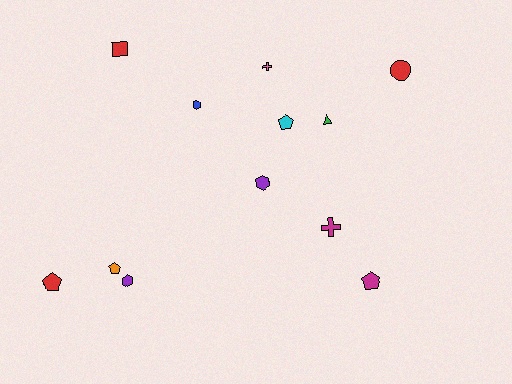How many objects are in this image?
There are 12 objects.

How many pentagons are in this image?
There are 4 pentagons.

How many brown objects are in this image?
There are no brown objects.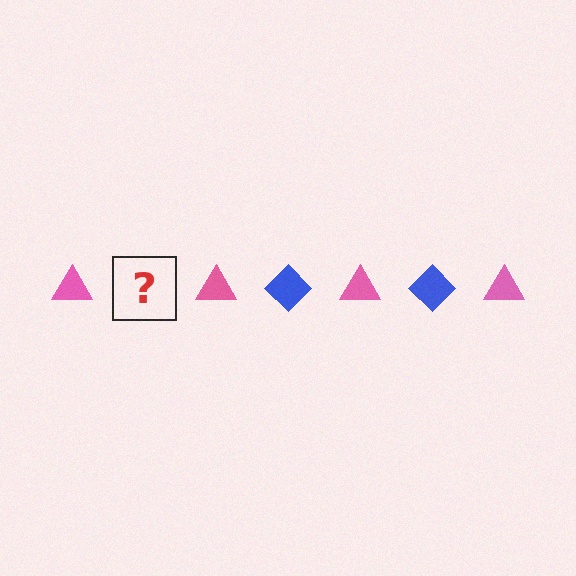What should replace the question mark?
The question mark should be replaced with a blue diamond.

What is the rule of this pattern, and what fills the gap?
The rule is that the pattern alternates between pink triangle and blue diamond. The gap should be filled with a blue diamond.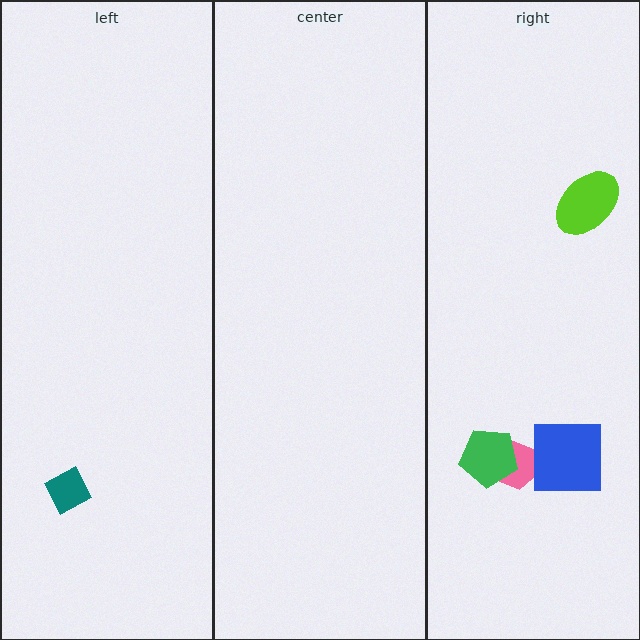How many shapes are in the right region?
4.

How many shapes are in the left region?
1.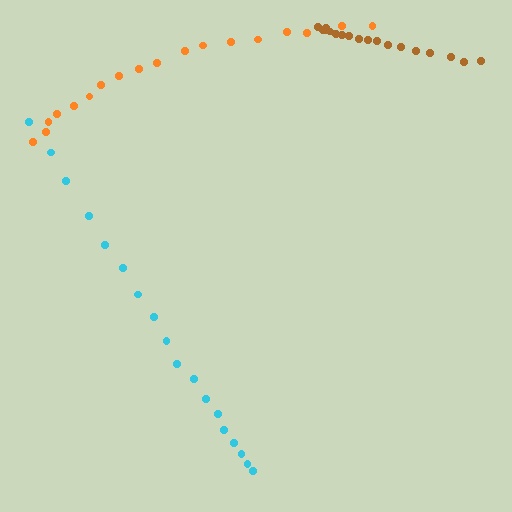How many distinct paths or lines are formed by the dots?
There are 3 distinct paths.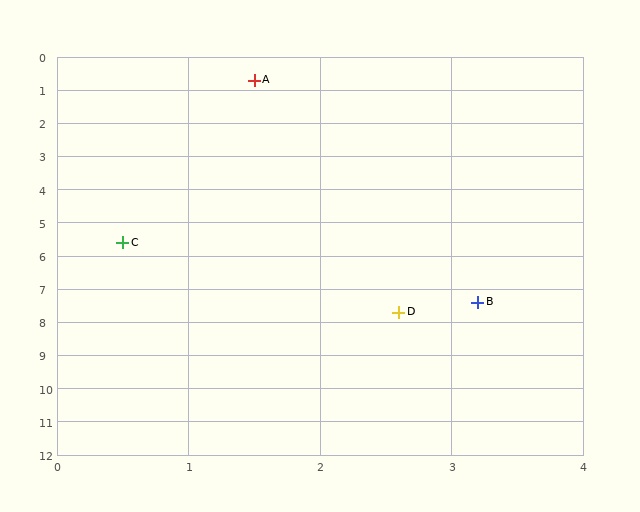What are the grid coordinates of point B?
Point B is at approximately (3.2, 7.4).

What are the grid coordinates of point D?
Point D is at approximately (2.6, 7.7).